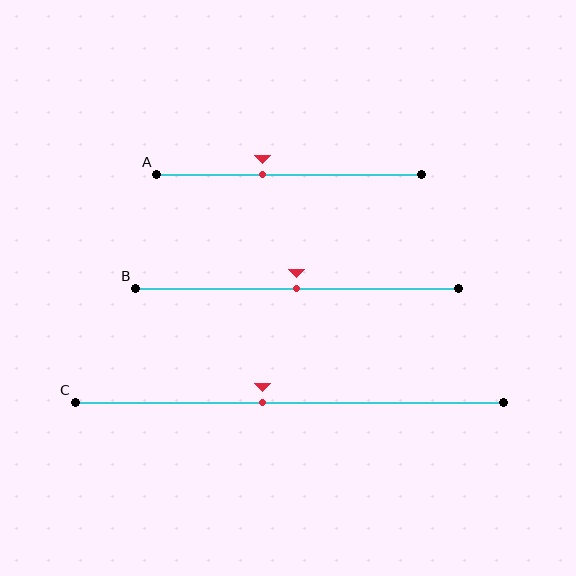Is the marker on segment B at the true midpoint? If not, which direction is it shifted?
Yes, the marker on segment B is at the true midpoint.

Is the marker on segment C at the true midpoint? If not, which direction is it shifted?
No, the marker on segment C is shifted to the left by about 6% of the segment length.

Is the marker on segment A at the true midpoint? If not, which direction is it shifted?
No, the marker on segment A is shifted to the left by about 10% of the segment length.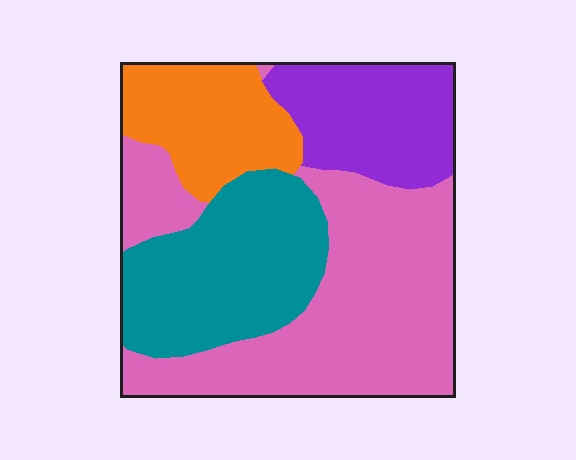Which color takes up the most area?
Pink, at roughly 40%.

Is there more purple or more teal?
Teal.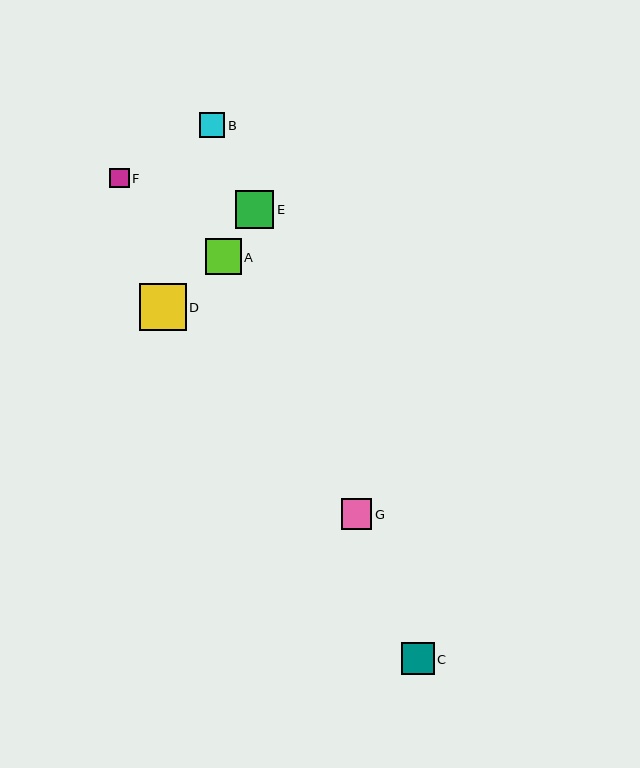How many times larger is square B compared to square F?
Square B is approximately 1.3 times the size of square F.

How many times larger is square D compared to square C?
Square D is approximately 1.4 times the size of square C.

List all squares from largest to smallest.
From largest to smallest: D, E, A, C, G, B, F.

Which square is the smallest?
Square F is the smallest with a size of approximately 19 pixels.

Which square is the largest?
Square D is the largest with a size of approximately 47 pixels.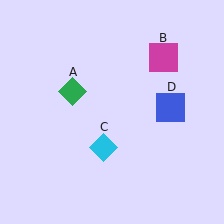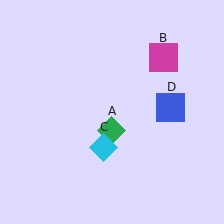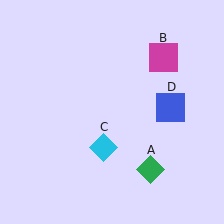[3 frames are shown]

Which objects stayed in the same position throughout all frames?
Magenta square (object B) and cyan diamond (object C) and blue square (object D) remained stationary.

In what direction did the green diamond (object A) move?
The green diamond (object A) moved down and to the right.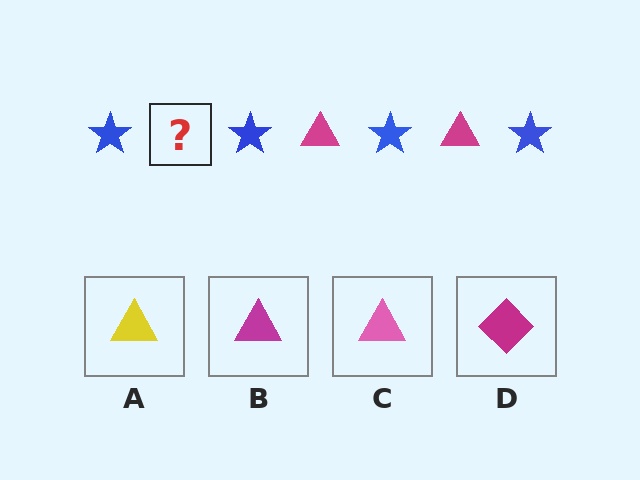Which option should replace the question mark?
Option B.